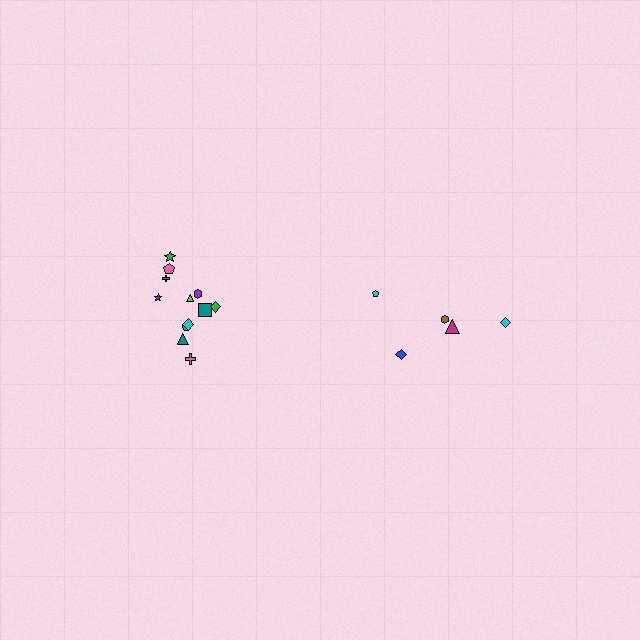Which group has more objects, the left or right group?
The left group.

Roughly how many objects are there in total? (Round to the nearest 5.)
Roughly 15 objects in total.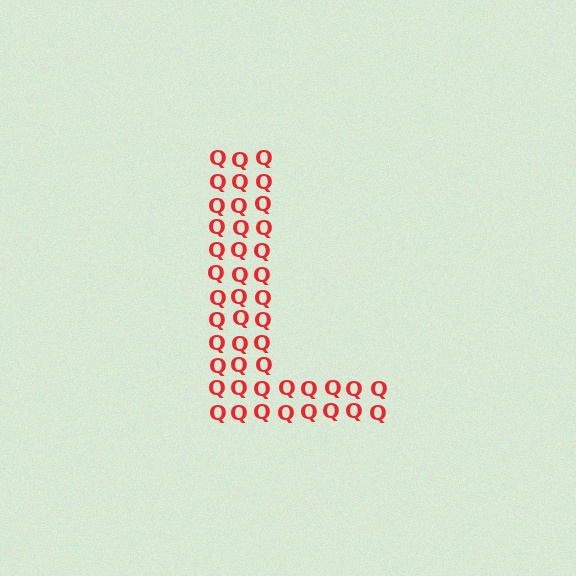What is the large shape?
The large shape is the letter L.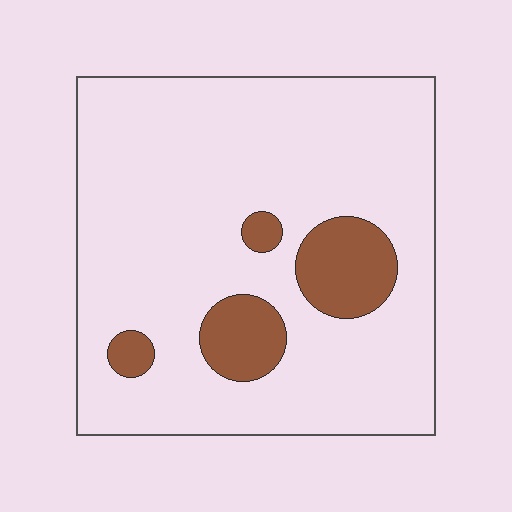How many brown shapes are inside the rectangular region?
4.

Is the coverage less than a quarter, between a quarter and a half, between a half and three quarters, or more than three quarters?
Less than a quarter.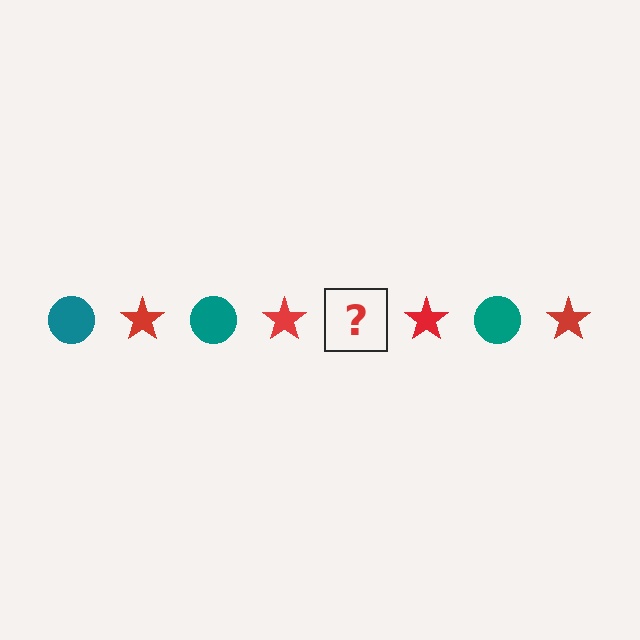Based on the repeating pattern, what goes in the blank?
The blank should be a teal circle.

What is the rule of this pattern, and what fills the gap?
The rule is that the pattern alternates between teal circle and red star. The gap should be filled with a teal circle.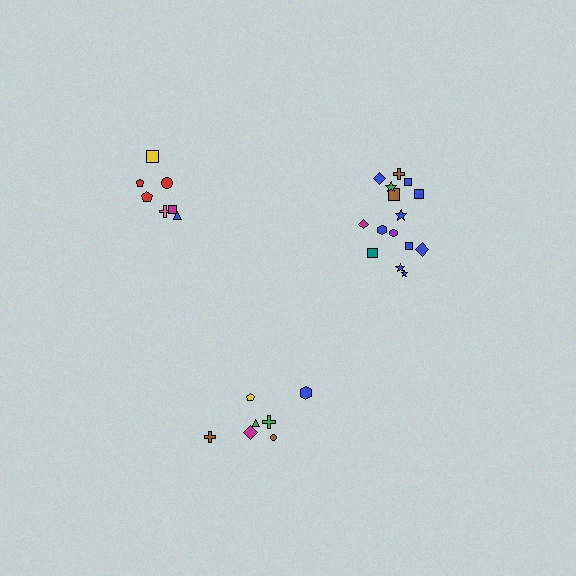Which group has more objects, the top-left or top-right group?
The top-right group.